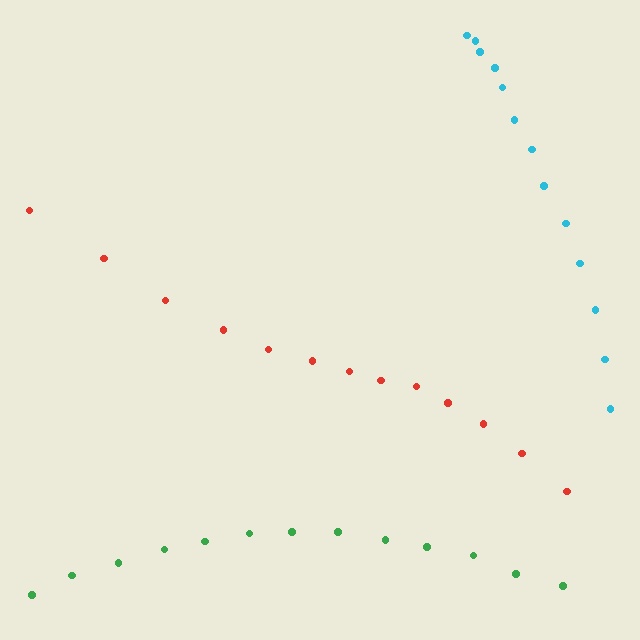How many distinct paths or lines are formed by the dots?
There are 3 distinct paths.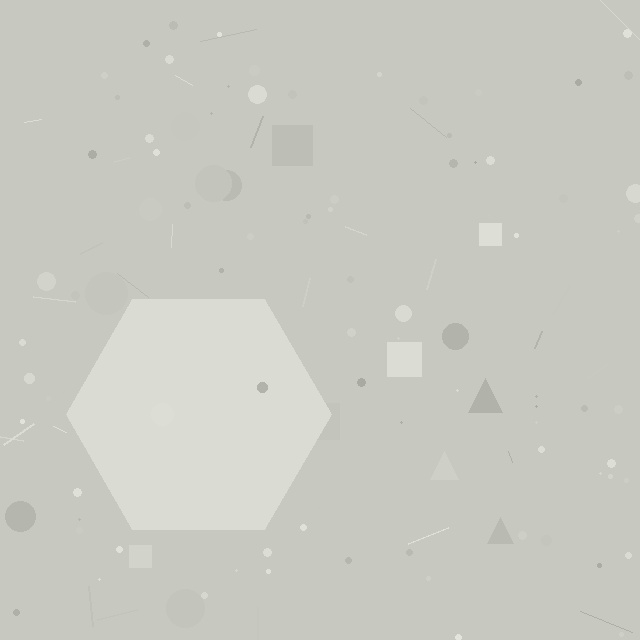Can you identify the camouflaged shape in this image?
The camouflaged shape is a hexagon.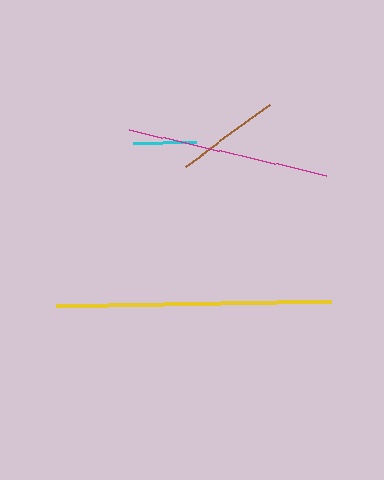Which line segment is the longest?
The yellow line is the longest at approximately 275 pixels.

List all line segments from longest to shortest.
From longest to shortest: yellow, magenta, brown, cyan.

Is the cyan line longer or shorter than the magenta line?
The magenta line is longer than the cyan line.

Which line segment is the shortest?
The cyan line is the shortest at approximately 63 pixels.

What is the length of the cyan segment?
The cyan segment is approximately 63 pixels long.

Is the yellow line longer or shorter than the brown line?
The yellow line is longer than the brown line.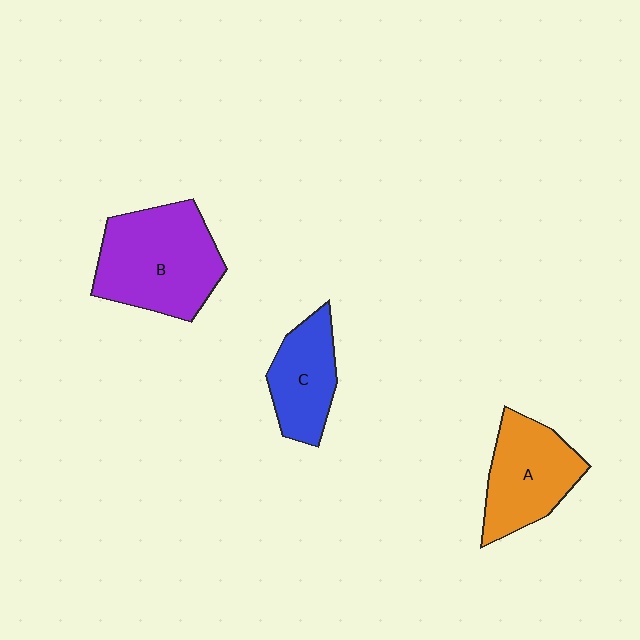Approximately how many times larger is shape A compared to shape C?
Approximately 1.3 times.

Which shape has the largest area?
Shape B (purple).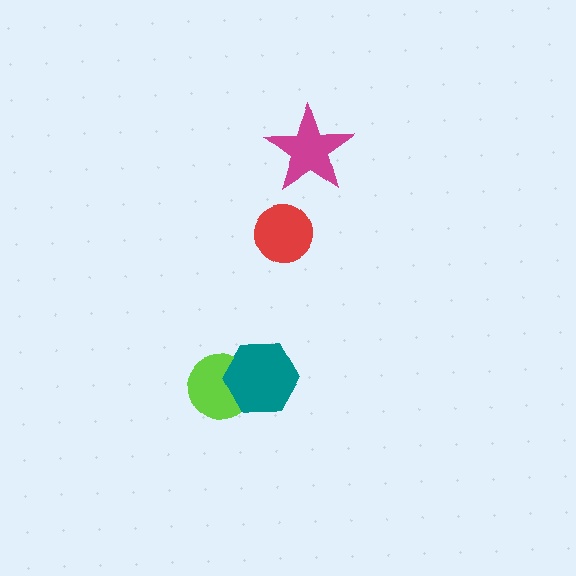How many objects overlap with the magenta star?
0 objects overlap with the magenta star.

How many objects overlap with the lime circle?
1 object overlaps with the lime circle.